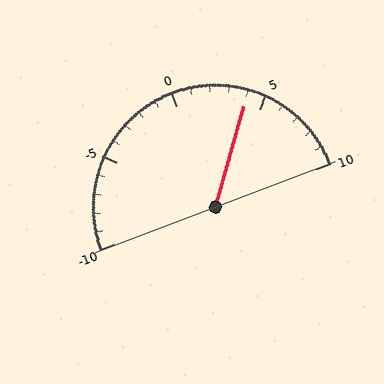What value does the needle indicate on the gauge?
The needle indicates approximately 4.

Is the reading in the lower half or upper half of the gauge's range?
The reading is in the upper half of the range (-10 to 10).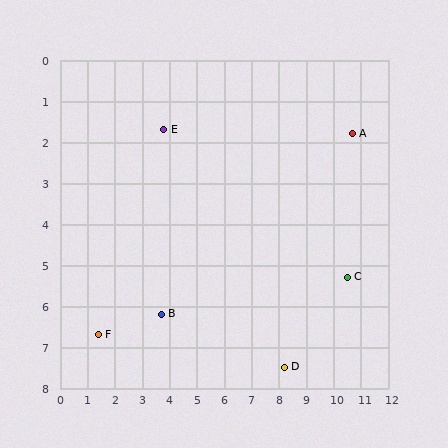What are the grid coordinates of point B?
Point B is at approximately (3.7, 6.2).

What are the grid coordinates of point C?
Point C is at approximately (10.5, 5.3).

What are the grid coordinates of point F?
Point F is at approximately (1.4, 6.7).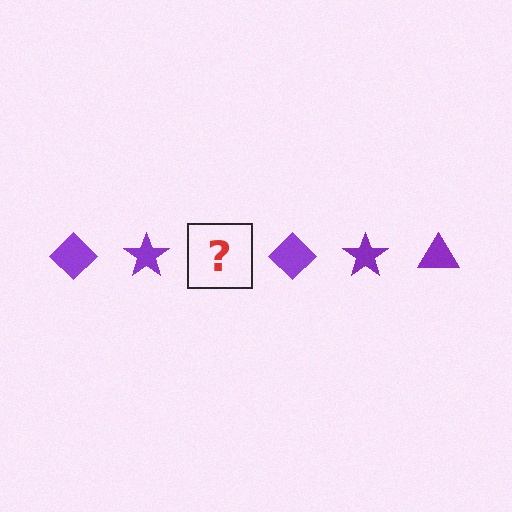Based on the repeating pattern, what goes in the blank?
The blank should be a purple triangle.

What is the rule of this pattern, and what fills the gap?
The rule is that the pattern cycles through diamond, star, triangle shapes in purple. The gap should be filled with a purple triangle.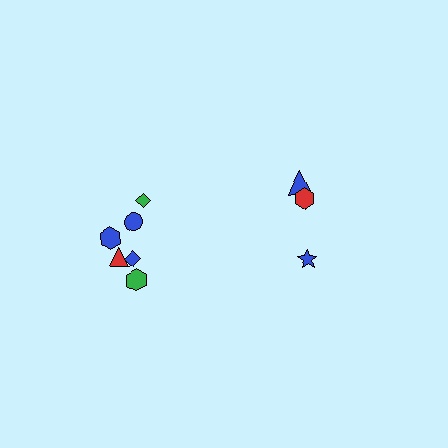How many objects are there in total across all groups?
There are 9 objects.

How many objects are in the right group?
There are 3 objects.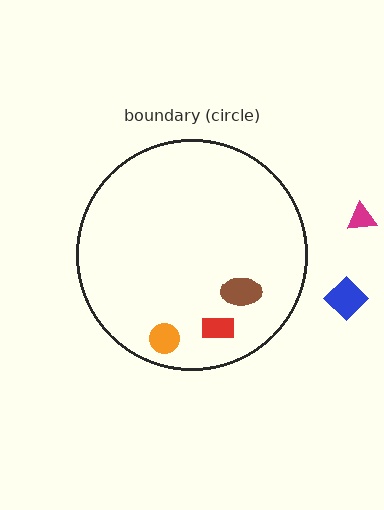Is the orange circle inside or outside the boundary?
Inside.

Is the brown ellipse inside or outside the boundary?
Inside.